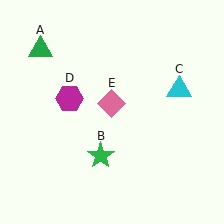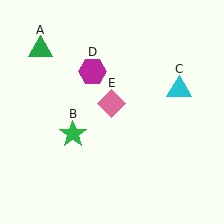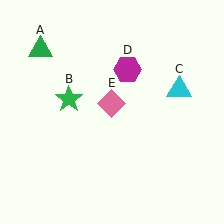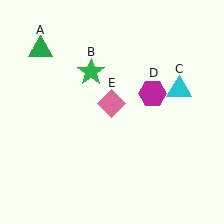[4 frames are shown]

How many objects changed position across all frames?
2 objects changed position: green star (object B), magenta hexagon (object D).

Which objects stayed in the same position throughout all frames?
Green triangle (object A) and cyan triangle (object C) and pink diamond (object E) remained stationary.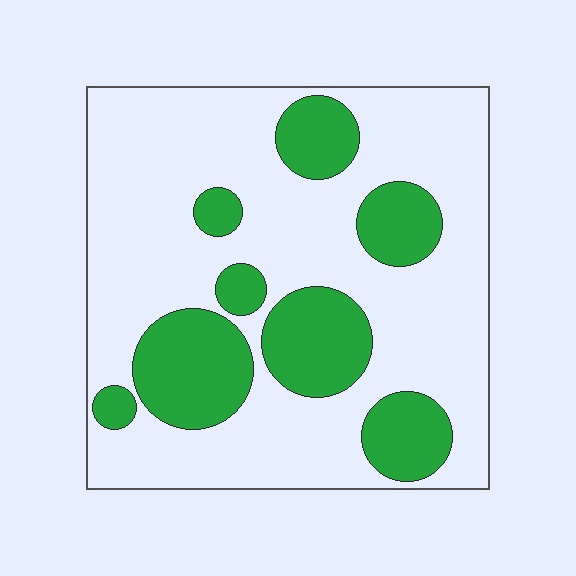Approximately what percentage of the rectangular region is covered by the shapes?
Approximately 30%.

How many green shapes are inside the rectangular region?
8.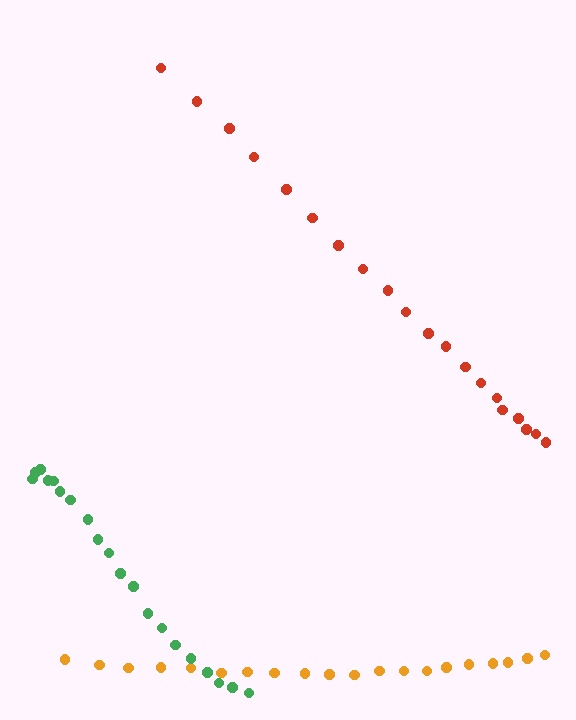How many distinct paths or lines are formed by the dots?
There are 3 distinct paths.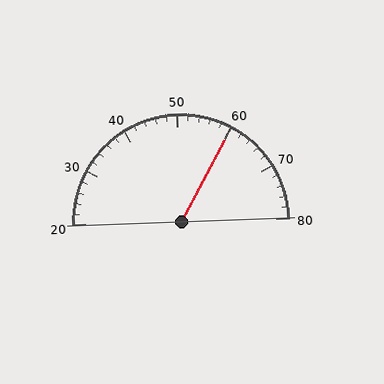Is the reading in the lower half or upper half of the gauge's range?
The reading is in the upper half of the range (20 to 80).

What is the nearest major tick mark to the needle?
The nearest major tick mark is 60.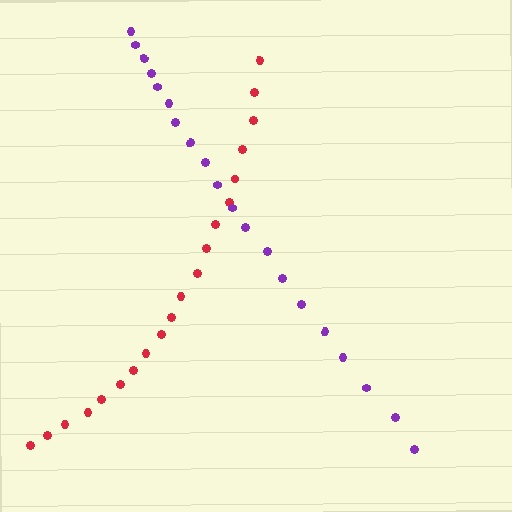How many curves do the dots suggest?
There are 2 distinct paths.